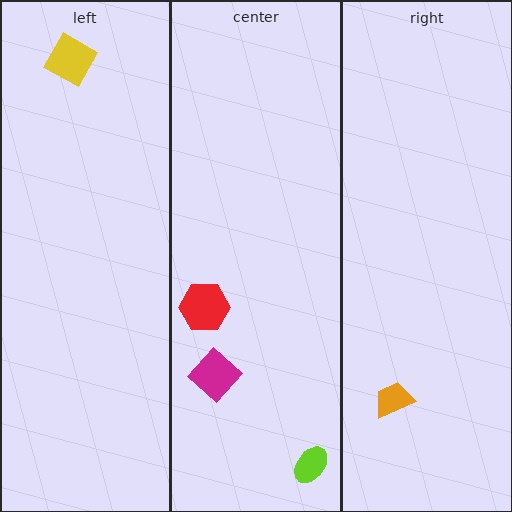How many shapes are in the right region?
1.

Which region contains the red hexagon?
The center region.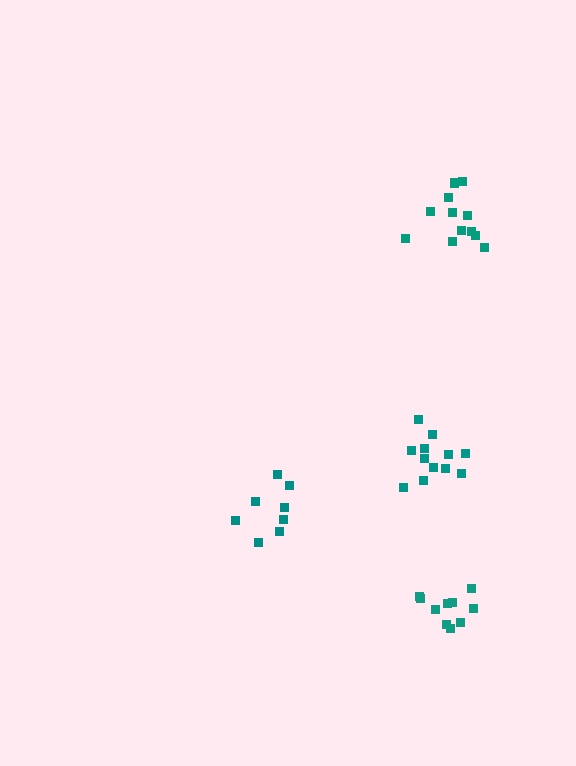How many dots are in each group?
Group 1: 12 dots, Group 2: 12 dots, Group 3: 10 dots, Group 4: 8 dots (42 total).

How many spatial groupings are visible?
There are 4 spatial groupings.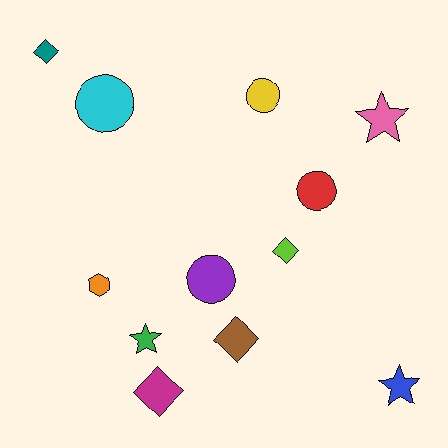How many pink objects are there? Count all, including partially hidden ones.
There is 1 pink object.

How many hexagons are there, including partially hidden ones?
There is 1 hexagon.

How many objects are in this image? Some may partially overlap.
There are 12 objects.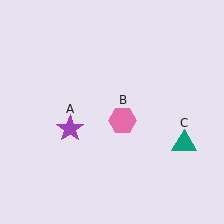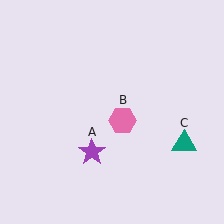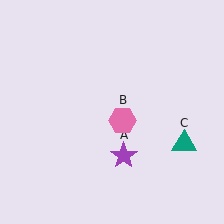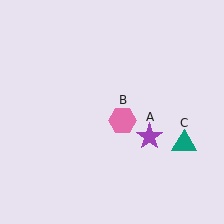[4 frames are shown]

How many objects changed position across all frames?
1 object changed position: purple star (object A).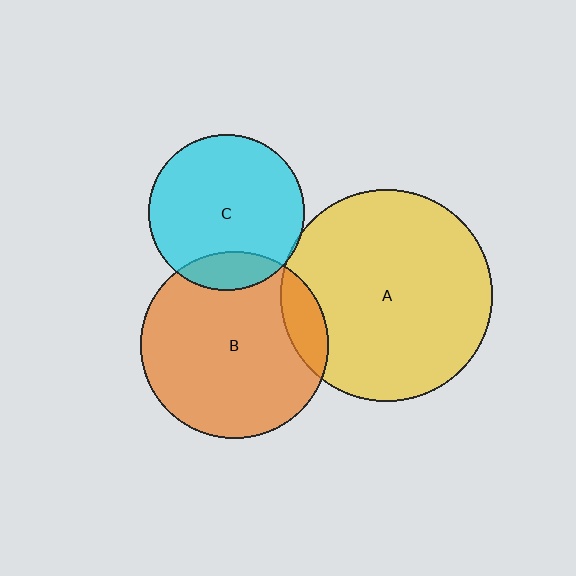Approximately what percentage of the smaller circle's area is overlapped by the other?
Approximately 10%.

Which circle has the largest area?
Circle A (yellow).